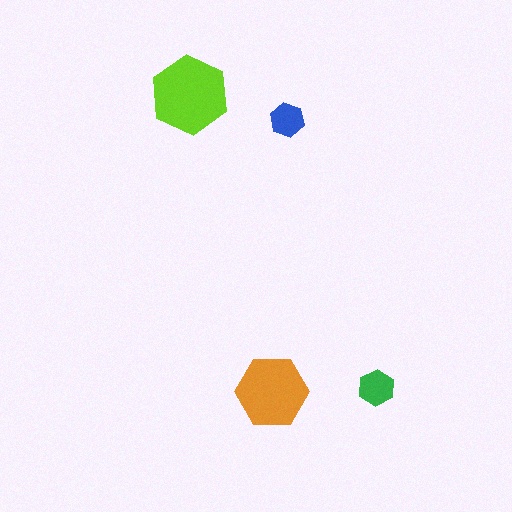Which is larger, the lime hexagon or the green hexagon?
The lime one.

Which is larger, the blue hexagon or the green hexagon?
The green one.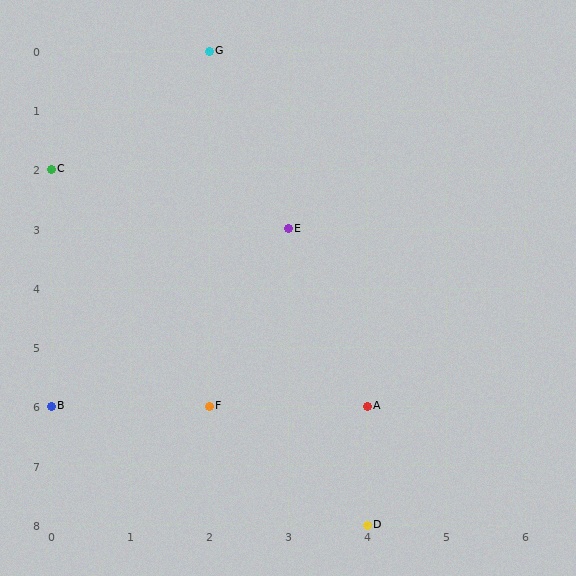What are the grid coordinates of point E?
Point E is at grid coordinates (3, 3).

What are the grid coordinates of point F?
Point F is at grid coordinates (2, 6).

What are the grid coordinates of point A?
Point A is at grid coordinates (4, 6).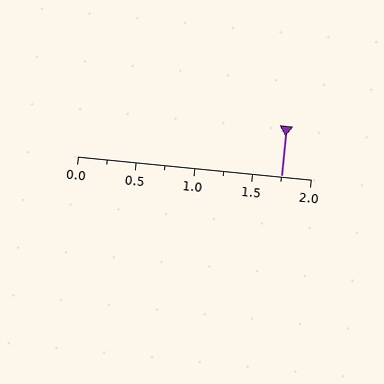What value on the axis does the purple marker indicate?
The marker indicates approximately 1.75.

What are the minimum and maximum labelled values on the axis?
The axis runs from 0.0 to 2.0.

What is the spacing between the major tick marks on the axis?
The major ticks are spaced 0.5 apart.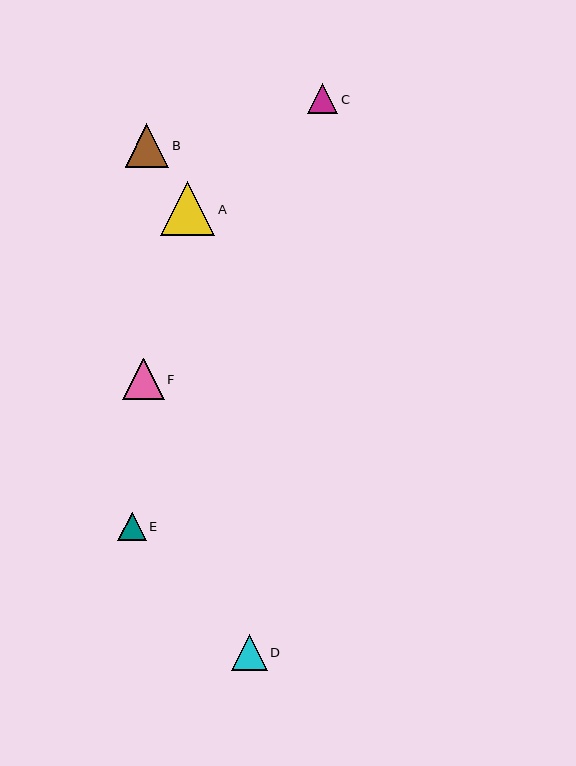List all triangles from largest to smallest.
From largest to smallest: A, B, F, D, C, E.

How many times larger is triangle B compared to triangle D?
Triangle B is approximately 1.2 times the size of triangle D.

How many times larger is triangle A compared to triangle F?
Triangle A is approximately 1.3 times the size of triangle F.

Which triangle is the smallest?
Triangle E is the smallest with a size of approximately 29 pixels.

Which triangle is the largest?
Triangle A is the largest with a size of approximately 54 pixels.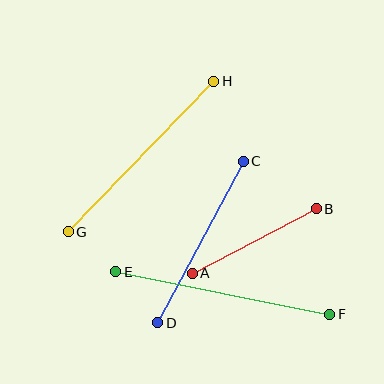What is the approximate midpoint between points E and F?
The midpoint is at approximately (223, 293) pixels.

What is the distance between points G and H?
The distance is approximately 209 pixels.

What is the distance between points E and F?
The distance is approximately 218 pixels.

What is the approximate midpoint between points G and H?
The midpoint is at approximately (141, 156) pixels.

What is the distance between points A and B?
The distance is approximately 140 pixels.